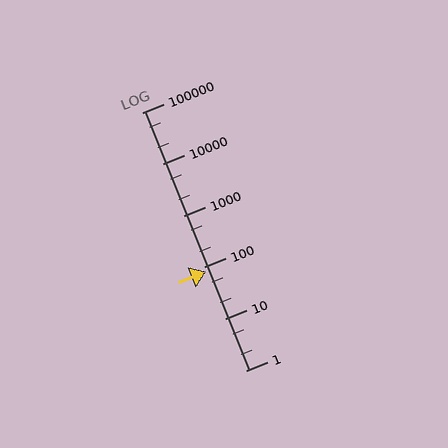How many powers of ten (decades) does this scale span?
The scale spans 5 decades, from 1 to 100000.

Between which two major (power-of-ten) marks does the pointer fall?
The pointer is between 10 and 100.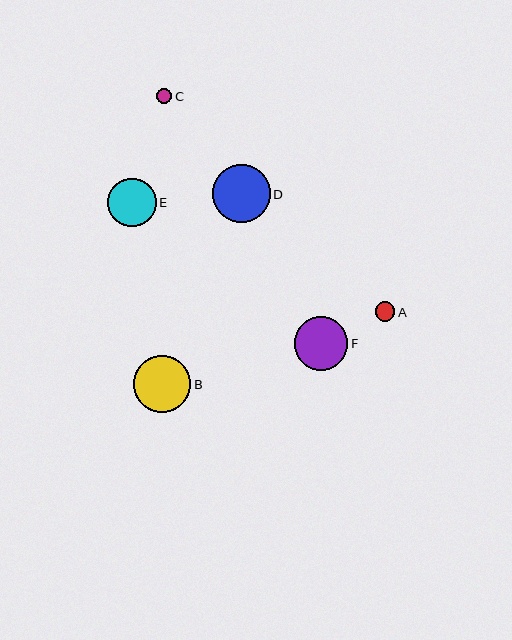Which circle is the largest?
Circle D is the largest with a size of approximately 57 pixels.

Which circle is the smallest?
Circle C is the smallest with a size of approximately 16 pixels.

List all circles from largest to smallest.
From largest to smallest: D, B, F, E, A, C.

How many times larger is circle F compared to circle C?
Circle F is approximately 3.5 times the size of circle C.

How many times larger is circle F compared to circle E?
Circle F is approximately 1.1 times the size of circle E.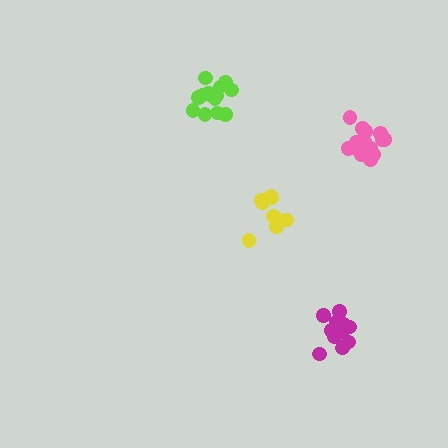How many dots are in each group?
Group 1: 14 dots, Group 2: 16 dots, Group 3: 12 dots, Group 4: 11 dots (53 total).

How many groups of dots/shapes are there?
There are 4 groups.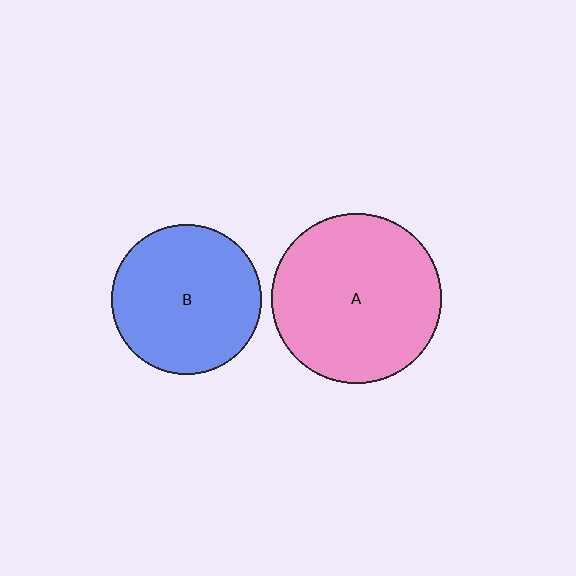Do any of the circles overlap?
No, none of the circles overlap.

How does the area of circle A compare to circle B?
Approximately 1.3 times.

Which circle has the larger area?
Circle A (pink).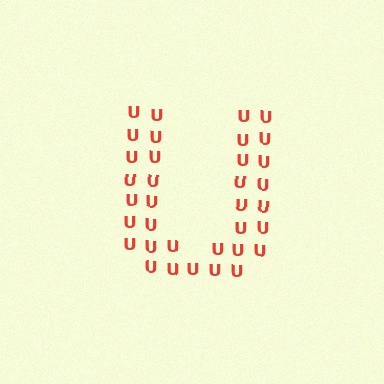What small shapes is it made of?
It is made of small letter U's.